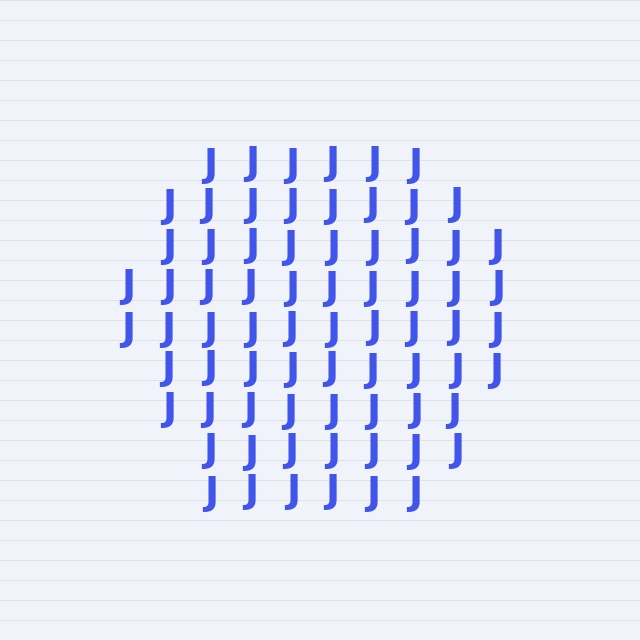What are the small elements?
The small elements are letter J's.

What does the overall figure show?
The overall figure shows a hexagon.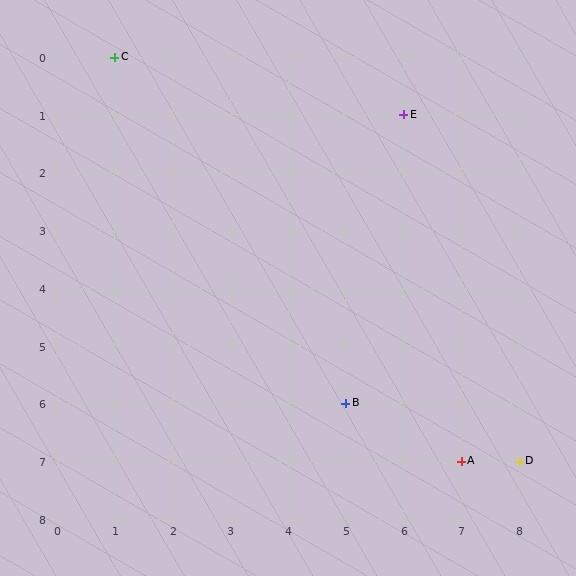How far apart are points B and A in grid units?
Points B and A are 2 columns and 1 row apart (about 2.2 grid units diagonally).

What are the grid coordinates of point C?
Point C is at grid coordinates (1, 0).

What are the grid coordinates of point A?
Point A is at grid coordinates (7, 7).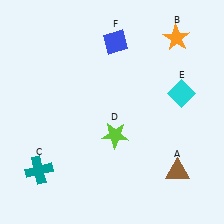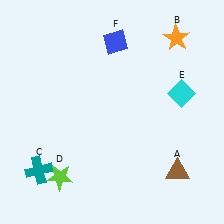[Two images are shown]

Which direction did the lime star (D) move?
The lime star (D) moved left.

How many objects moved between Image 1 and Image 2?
1 object moved between the two images.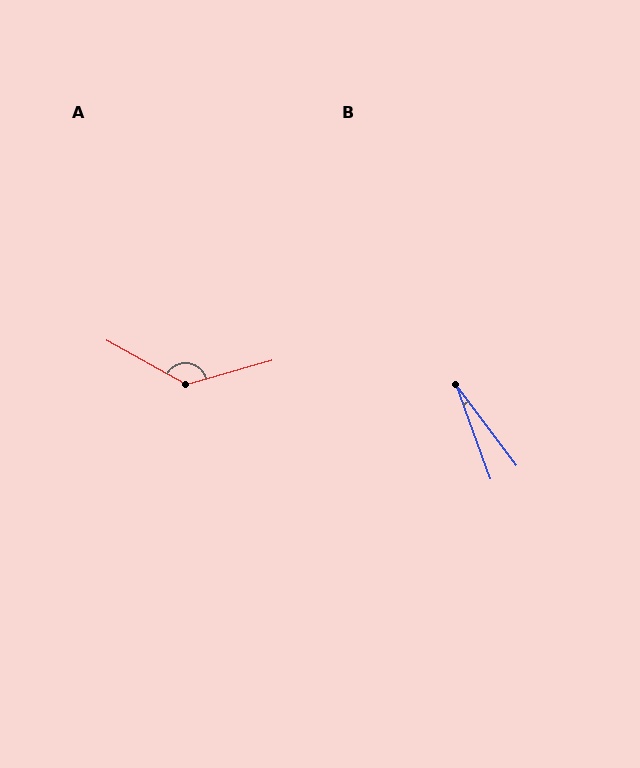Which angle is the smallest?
B, at approximately 17 degrees.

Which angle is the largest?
A, at approximately 135 degrees.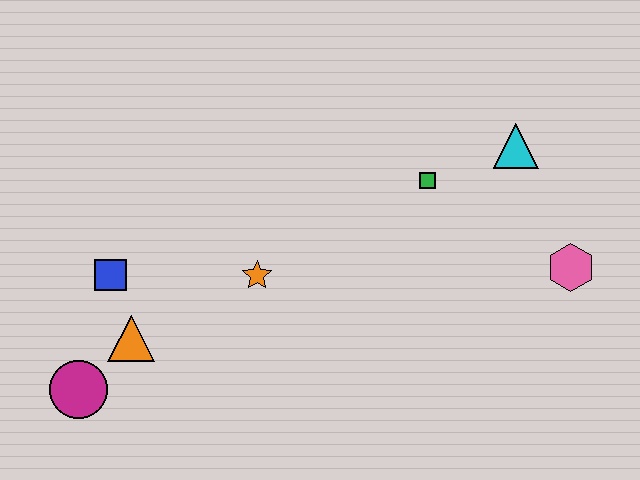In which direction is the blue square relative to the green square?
The blue square is to the left of the green square.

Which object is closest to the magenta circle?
The orange triangle is closest to the magenta circle.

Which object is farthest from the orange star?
The pink hexagon is farthest from the orange star.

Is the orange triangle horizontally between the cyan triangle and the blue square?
Yes